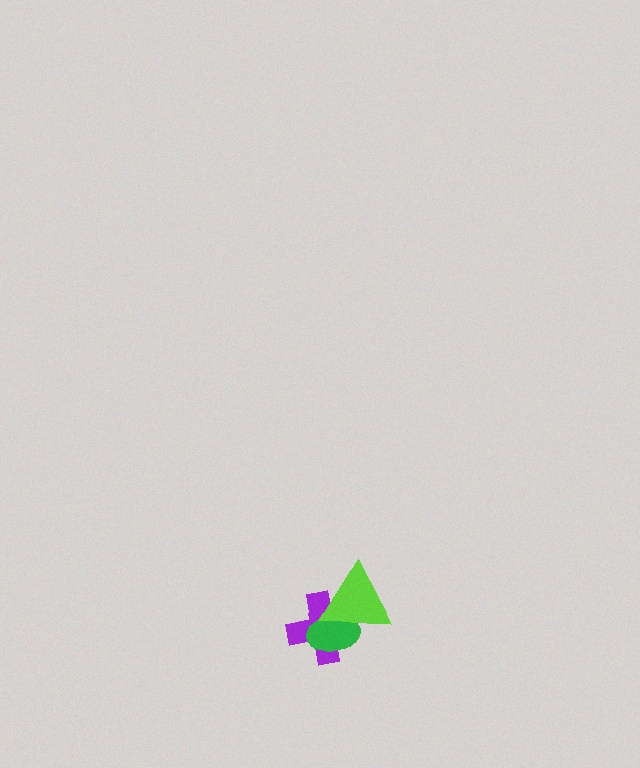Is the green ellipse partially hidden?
Yes, it is partially covered by another shape.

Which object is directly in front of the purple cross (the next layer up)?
The green ellipse is directly in front of the purple cross.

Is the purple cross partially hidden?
Yes, it is partially covered by another shape.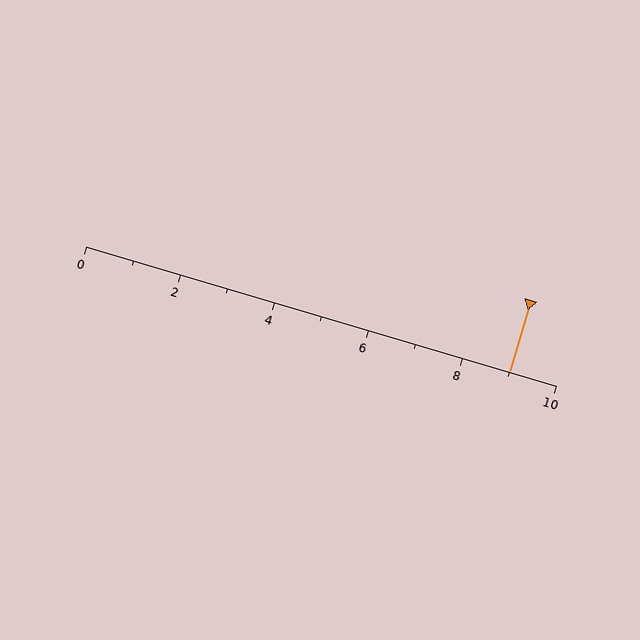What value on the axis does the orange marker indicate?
The marker indicates approximately 9.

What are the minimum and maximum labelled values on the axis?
The axis runs from 0 to 10.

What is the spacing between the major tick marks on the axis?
The major ticks are spaced 2 apart.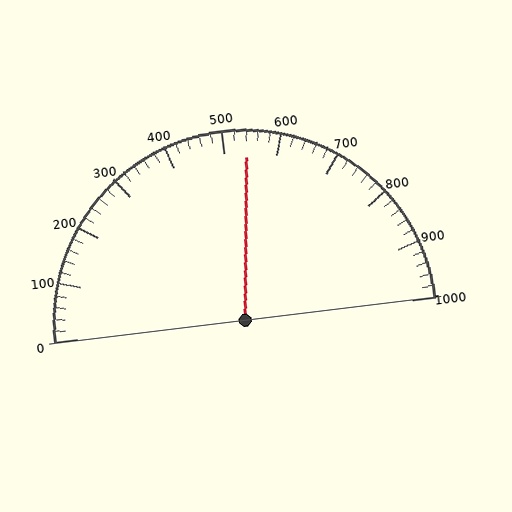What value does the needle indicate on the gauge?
The needle indicates approximately 540.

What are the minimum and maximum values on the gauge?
The gauge ranges from 0 to 1000.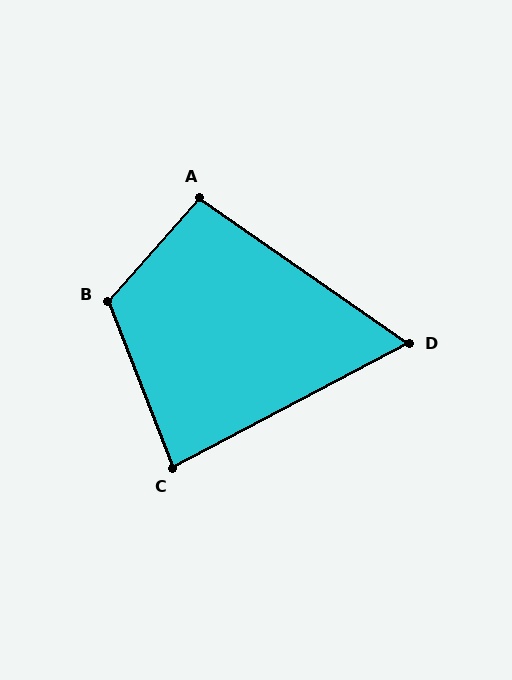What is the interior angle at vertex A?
Approximately 97 degrees (obtuse).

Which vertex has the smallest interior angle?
D, at approximately 63 degrees.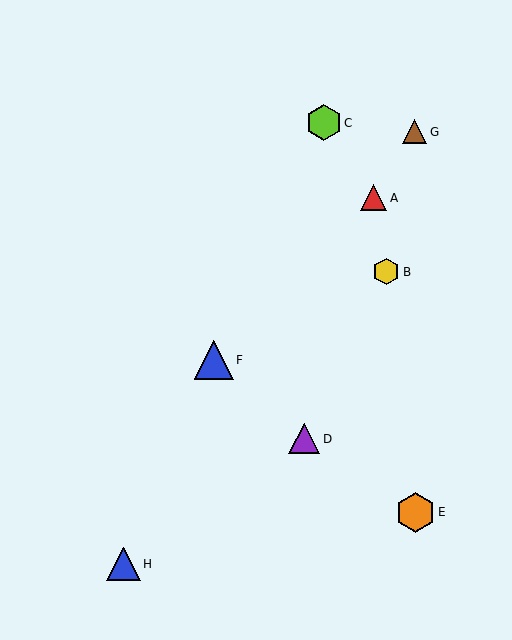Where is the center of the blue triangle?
The center of the blue triangle is at (214, 360).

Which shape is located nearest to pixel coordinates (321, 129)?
The lime hexagon (labeled C) at (324, 123) is nearest to that location.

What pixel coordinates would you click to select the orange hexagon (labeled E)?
Click at (415, 512) to select the orange hexagon E.